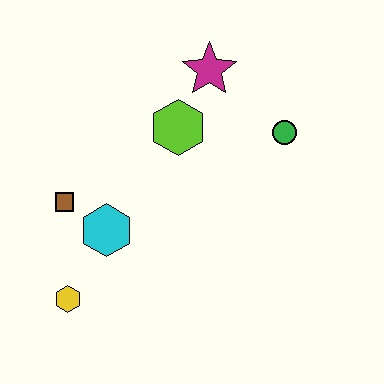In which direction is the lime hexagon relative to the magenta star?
The lime hexagon is below the magenta star.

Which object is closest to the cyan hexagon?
The brown square is closest to the cyan hexagon.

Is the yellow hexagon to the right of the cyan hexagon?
No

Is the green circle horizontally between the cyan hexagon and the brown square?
No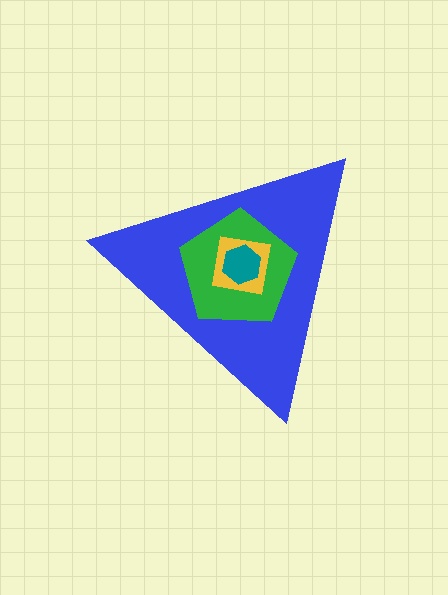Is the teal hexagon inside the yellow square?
Yes.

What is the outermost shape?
The blue triangle.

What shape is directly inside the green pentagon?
The yellow square.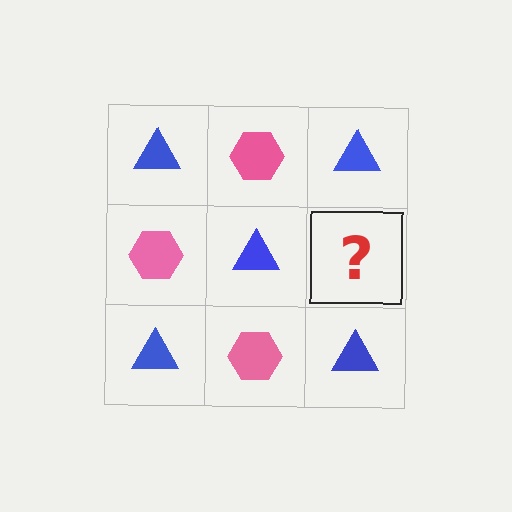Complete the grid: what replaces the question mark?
The question mark should be replaced with a pink hexagon.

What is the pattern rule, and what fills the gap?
The rule is that it alternates blue triangle and pink hexagon in a checkerboard pattern. The gap should be filled with a pink hexagon.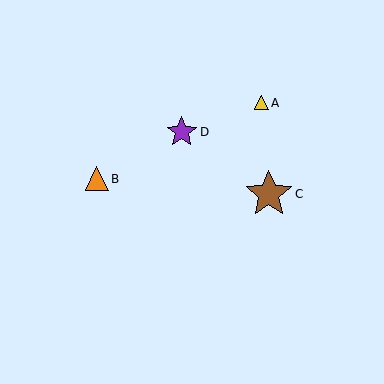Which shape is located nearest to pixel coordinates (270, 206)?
The brown star (labeled C) at (269, 194) is nearest to that location.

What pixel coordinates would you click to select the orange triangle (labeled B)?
Click at (97, 179) to select the orange triangle B.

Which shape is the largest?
The brown star (labeled C) is the largest.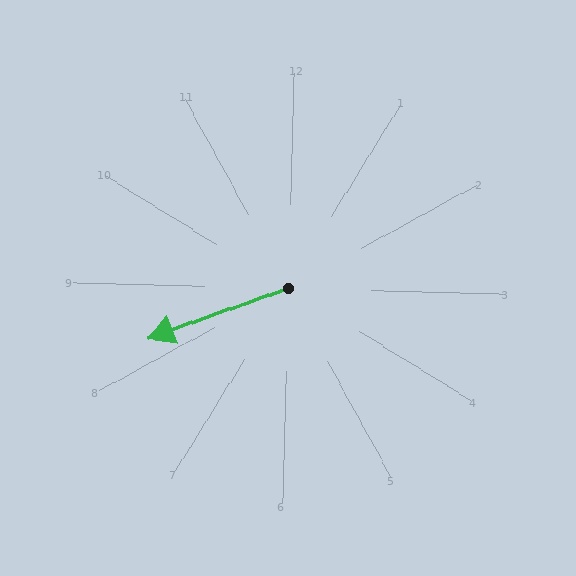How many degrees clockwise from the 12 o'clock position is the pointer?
Approximately 249 degrees.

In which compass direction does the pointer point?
West.